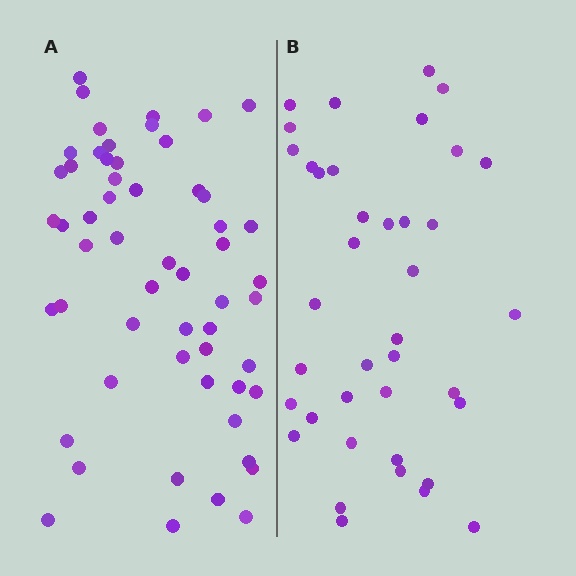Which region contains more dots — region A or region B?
Region A (the left region) has more dots.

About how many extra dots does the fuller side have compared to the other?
Region A has approximately 15 more dots than region B.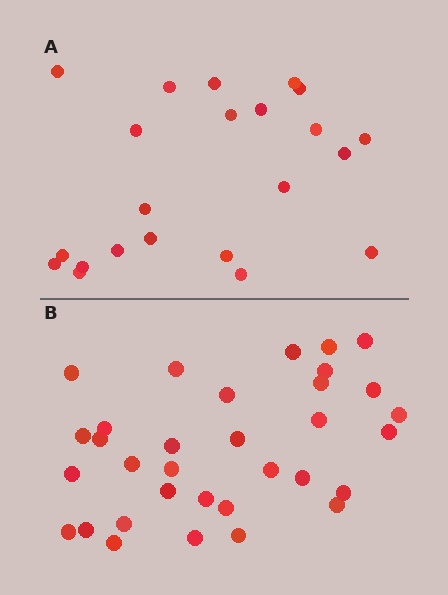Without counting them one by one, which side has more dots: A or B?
Region B (the bottom region) has more dots.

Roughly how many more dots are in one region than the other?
Region B has roughly 12 or so more dots than region A.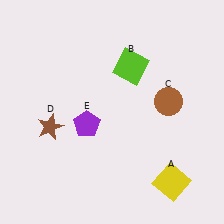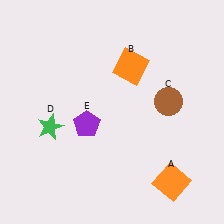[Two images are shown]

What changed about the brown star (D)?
In Image 1, D is brown. In Image 2, it changed to green.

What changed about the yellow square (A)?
In Image 1, A is yellow. In Image 2, it changed to orange.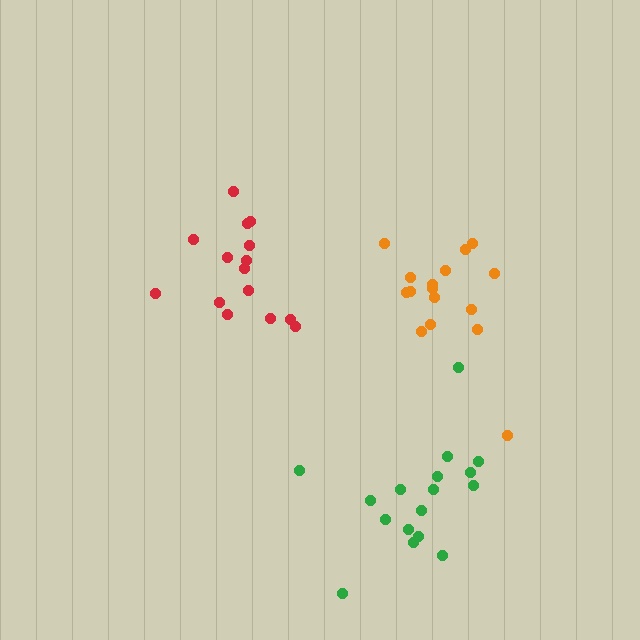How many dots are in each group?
Group 1: 16 dots, Group 2: 15 dots, Group 3: 17 dots (48 total).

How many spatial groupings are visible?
There are 3 spatial groupings.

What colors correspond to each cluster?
The clusters are colored: orange, red, green.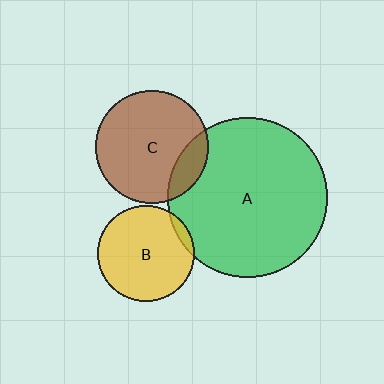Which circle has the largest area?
Circle A (green).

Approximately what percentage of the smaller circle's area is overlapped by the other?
Approximately 15%.